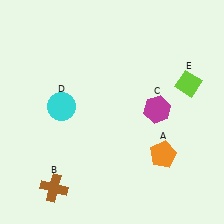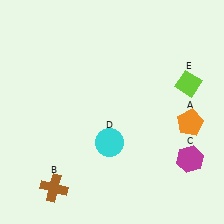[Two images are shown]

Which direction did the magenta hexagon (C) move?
The magenta hexagon (C) moved down.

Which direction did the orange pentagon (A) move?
The orange pentagon (A) moved up.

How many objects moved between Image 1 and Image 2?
3 objects moved between the two images.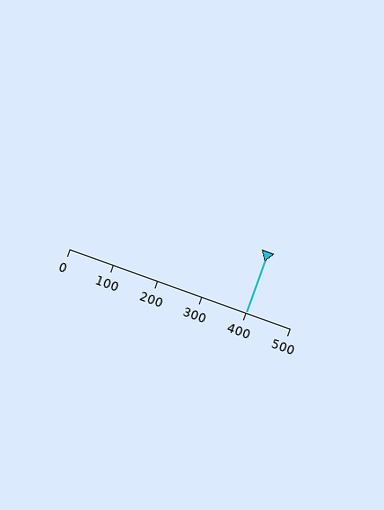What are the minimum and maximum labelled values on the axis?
The axis runs from 0 to 500.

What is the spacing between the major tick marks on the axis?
The major ticks are spaced 100 apart.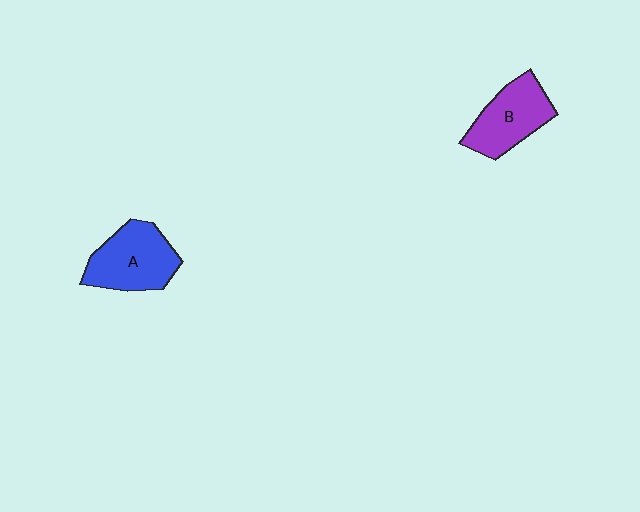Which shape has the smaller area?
Shape B (purple).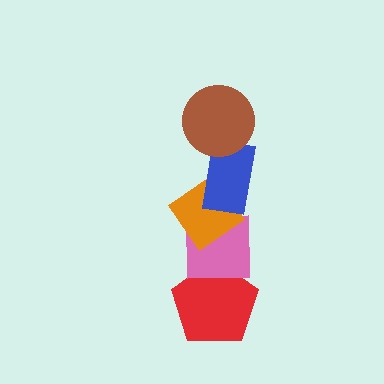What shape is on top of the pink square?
The orange diamond is on top of the pink square.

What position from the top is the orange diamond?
The orange diamond is 3rd from the top.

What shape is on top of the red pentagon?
The pink square is on top of the red pentagon.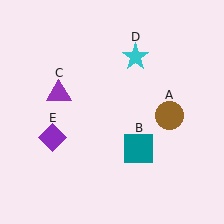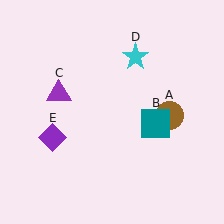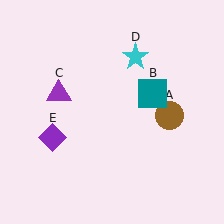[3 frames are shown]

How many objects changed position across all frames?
1 object changed position: teal square (object B).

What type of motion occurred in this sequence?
The teal square (object B) rotated counterclockwise around the center of the scene.